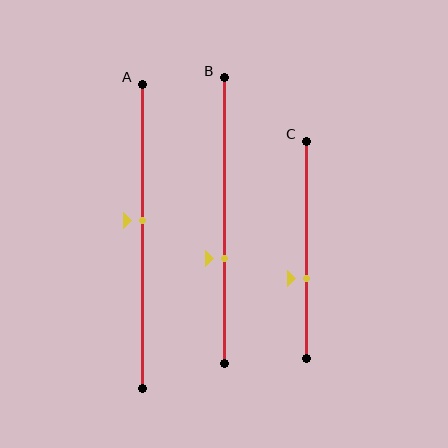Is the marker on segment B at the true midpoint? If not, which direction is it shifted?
No, the marker on segment B is shifted downward by about 13% of the segment length.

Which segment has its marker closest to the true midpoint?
Segment A has its marker closest to the true midpoint.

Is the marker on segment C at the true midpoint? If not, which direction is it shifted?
No, the marker on segment C is shifted downward by about 13% of the segment length.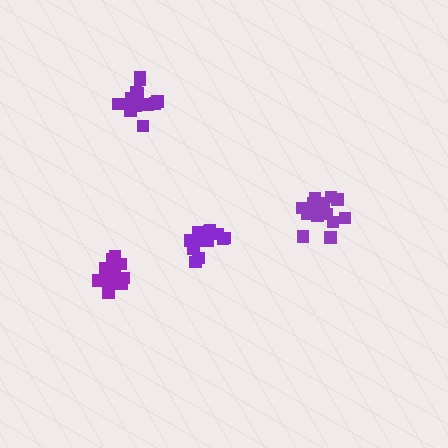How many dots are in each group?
Group 1: 15 dots, Group 2: 12 dots, Group 3: 17 dots, Group 4: 13 dots (57 total).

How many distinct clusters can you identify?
There are 4 distinct clusters.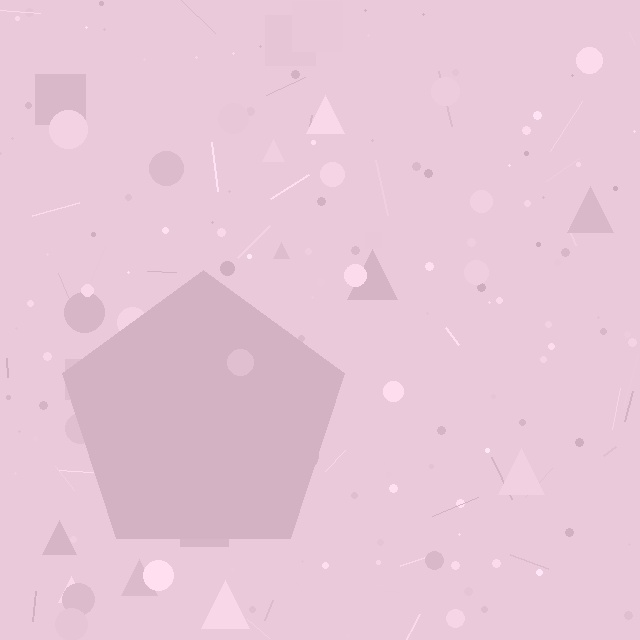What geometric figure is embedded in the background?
A pentagon is embedded in the background.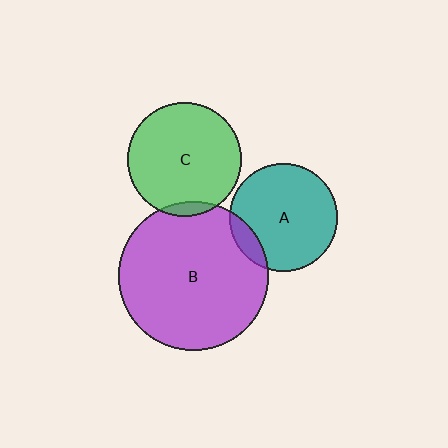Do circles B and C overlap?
Yes.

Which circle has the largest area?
Circle B (purple).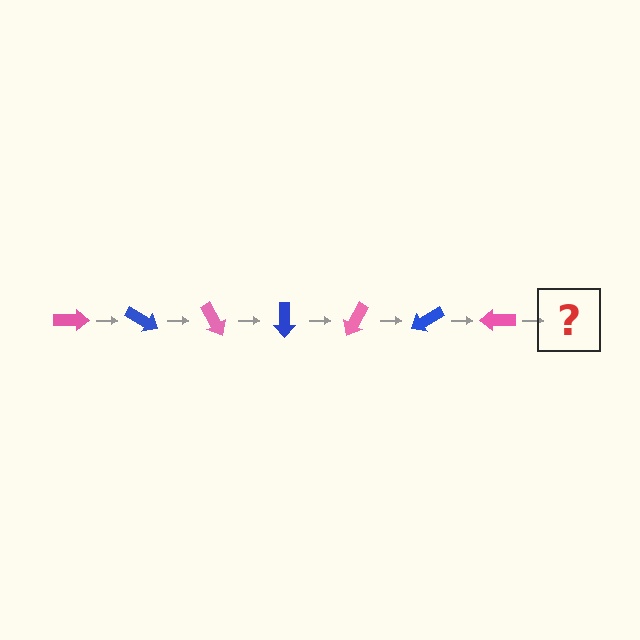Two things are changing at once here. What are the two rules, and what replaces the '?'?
The two rules are that it rotates 30 degrees each step and the color cycles through pink and blue. The '?' should be a blue arrow, rotated 210 degrees from the start.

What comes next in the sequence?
The next element should be a blue arrow, rotated 210 degrees from the start.